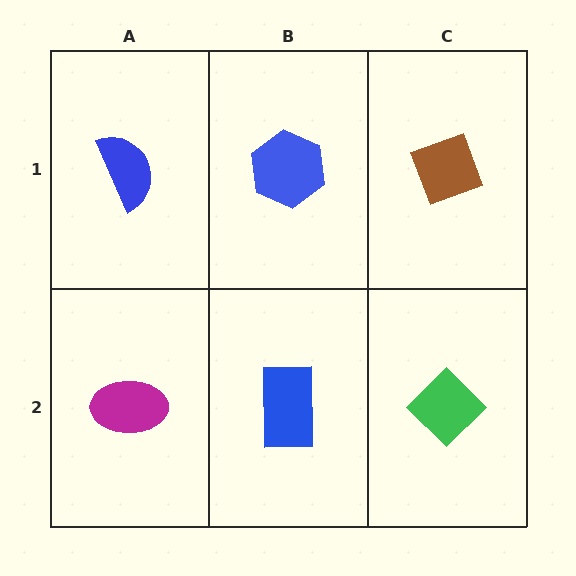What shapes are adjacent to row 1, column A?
A magenta ellipse (row 2, column A), a blue hexagon (row 1, column B).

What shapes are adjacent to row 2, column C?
A brown diamond (row 1, column C), a blue rectangle (row 2, column B).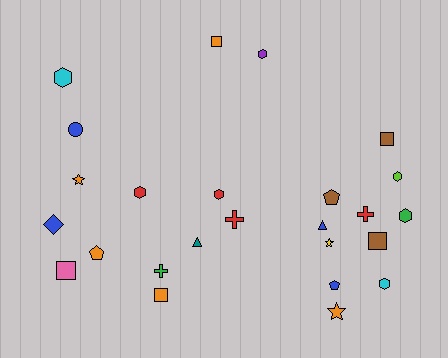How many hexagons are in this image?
There are 7 hexagons.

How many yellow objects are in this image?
There is 1 yellow object.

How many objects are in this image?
There are 25 objects.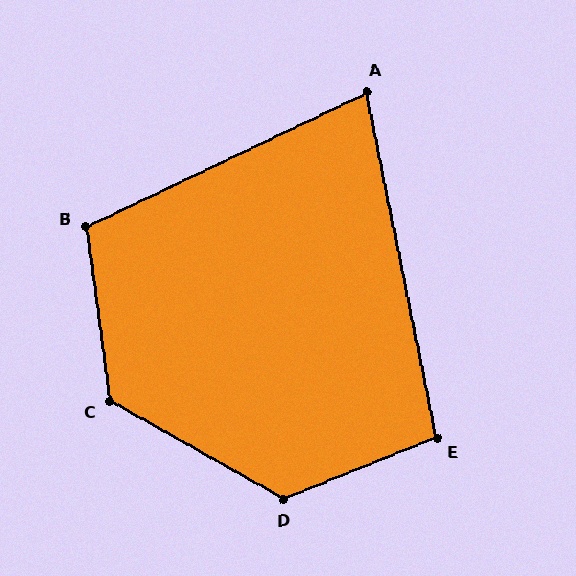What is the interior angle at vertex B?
Approximately 108 degrees (obtuse).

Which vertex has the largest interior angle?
D, at approximately 129 degrees.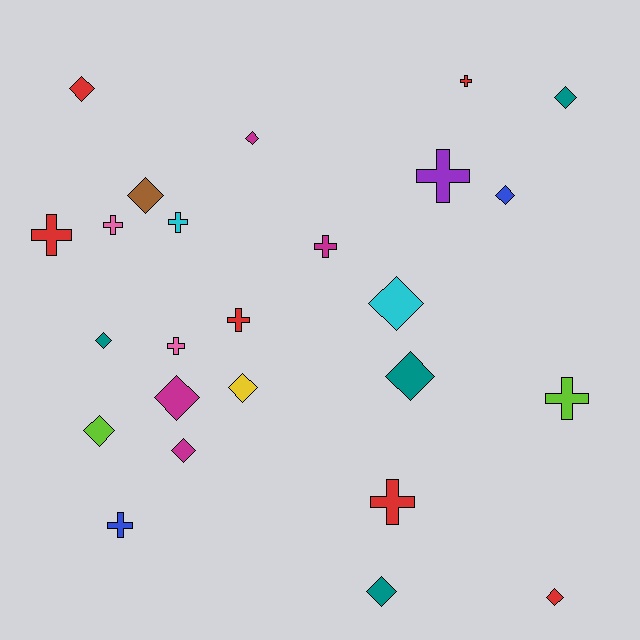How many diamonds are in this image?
There are 14 diamonds.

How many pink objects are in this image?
There are 2 pink objects.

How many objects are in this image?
There are 25 objects.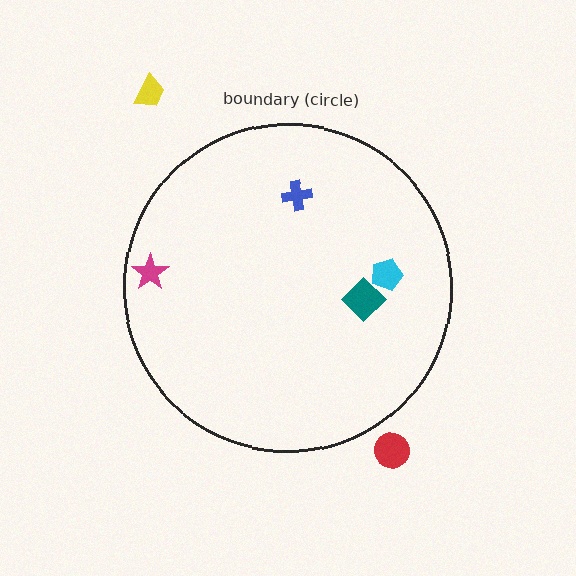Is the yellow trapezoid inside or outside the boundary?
Outside.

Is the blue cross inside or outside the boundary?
Inside.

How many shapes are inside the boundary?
4 inside, 2 outside.